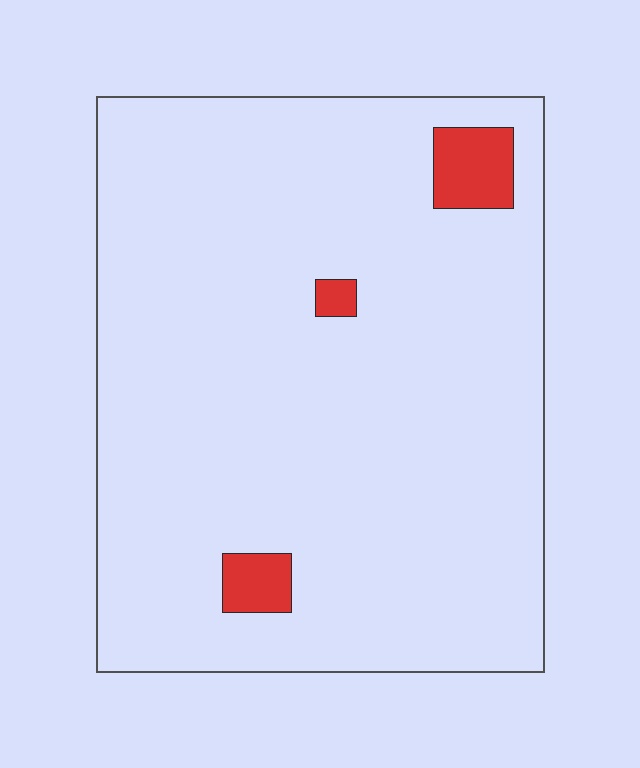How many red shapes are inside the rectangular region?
3.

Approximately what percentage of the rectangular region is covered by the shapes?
Approximately 5%.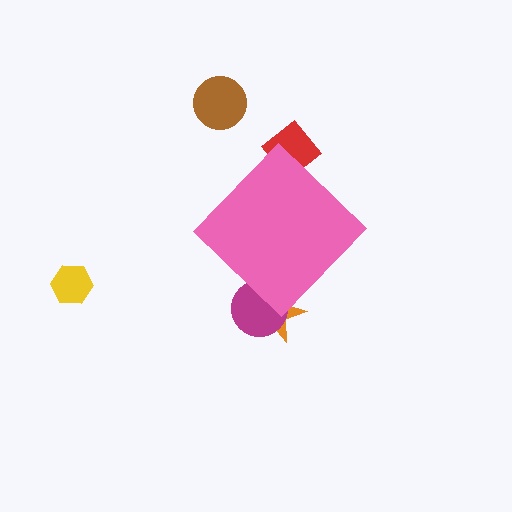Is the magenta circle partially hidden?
Yes, the magenta circle is partially hidden behind the pink diamond.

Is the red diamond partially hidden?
Yes, the red diamond is partially hidden behind the pink diamond.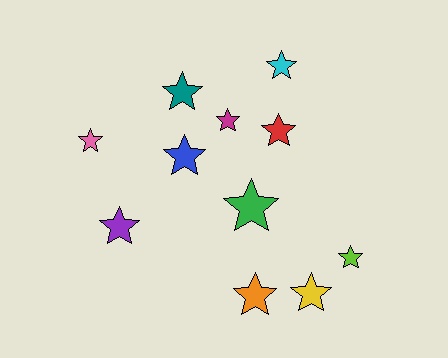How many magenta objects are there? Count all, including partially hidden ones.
There is 1 magenta object.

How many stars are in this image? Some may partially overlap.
There are 11 stars.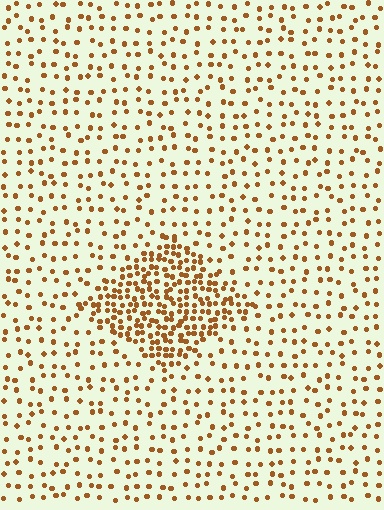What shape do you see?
I see a diamond.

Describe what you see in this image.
The image contains small brown elements arranged at two different densities. A diamond-shaped region is visible where the elements are more densely packed than the surrounding area.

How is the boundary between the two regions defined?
The boundary is defined by a change in element density (approximately 2.7x ratio). All elements are the same color, size, and shape.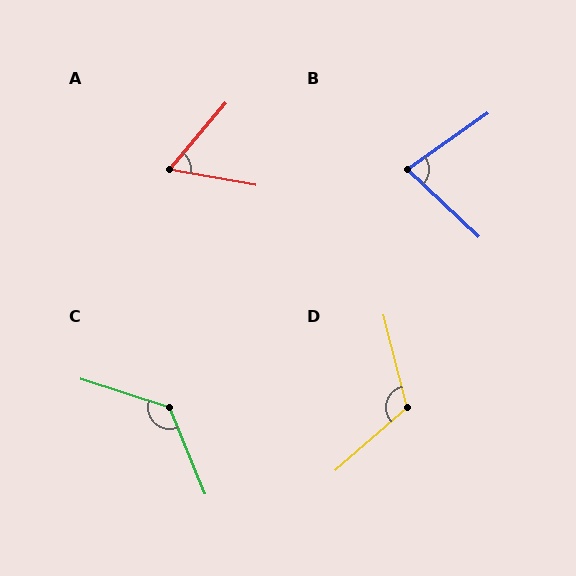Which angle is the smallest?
A, at approximately 60 degrees.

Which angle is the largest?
C, at approximately 130 degrees.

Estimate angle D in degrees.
Approximately 117 degrees.